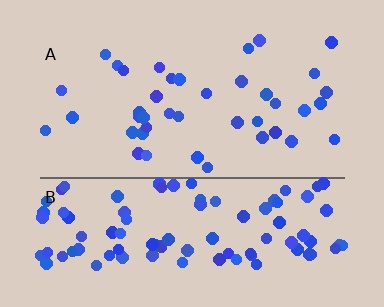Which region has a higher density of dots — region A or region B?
B (the bottom).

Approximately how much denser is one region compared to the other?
Approximately 2.7× — region B over region A.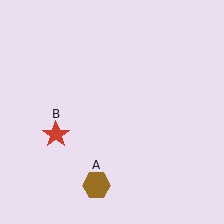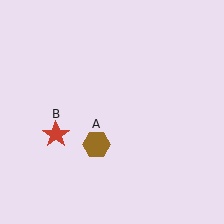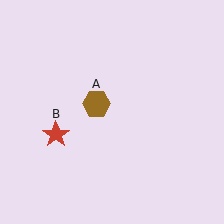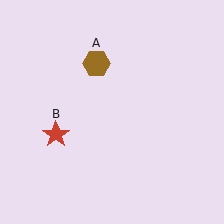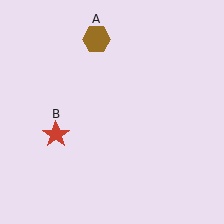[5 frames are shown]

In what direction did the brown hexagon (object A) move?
The brown hexagon (object A) moved up.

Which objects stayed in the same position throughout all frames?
Red star (object B) remained stationary.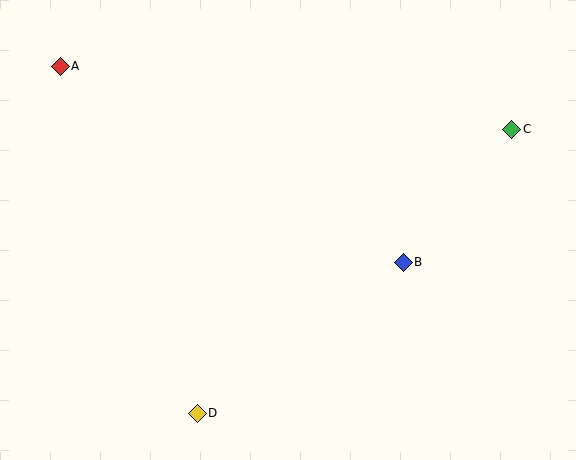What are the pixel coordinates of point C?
Point C is at (512, 129).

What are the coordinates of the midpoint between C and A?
The midpoint between C and A is at (286, 98).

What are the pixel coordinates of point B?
Point B is at (403, 262).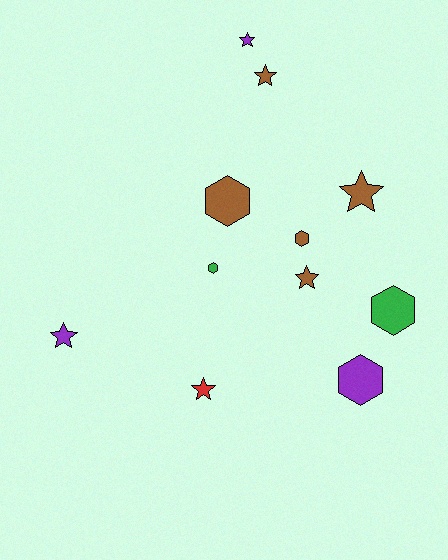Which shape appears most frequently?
Star, with 6 objects.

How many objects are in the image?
There are 11 objects.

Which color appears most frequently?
Brown, with 5 objects.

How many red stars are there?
There is 1 red star.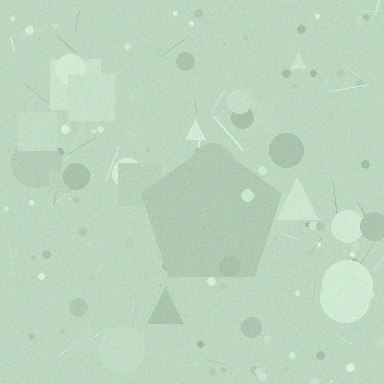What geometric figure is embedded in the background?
A pentagon is embedded in the background.